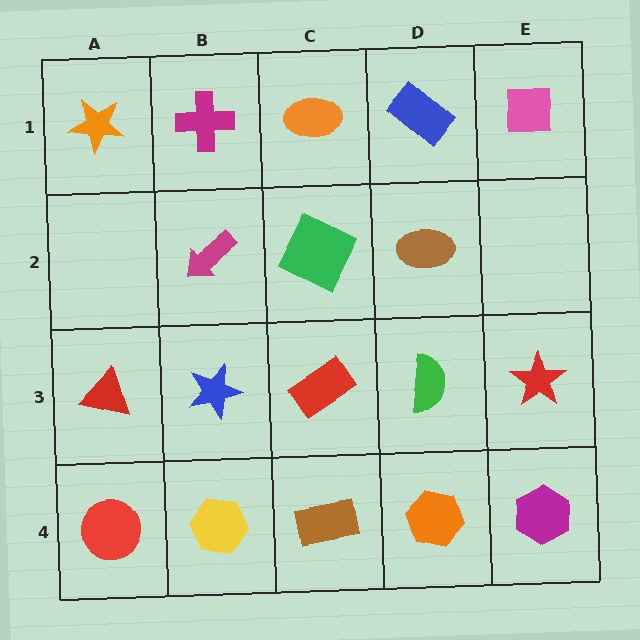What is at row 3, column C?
A red rectangle.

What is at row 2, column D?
A brown ellipse.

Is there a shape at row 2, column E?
No, that cell is empty.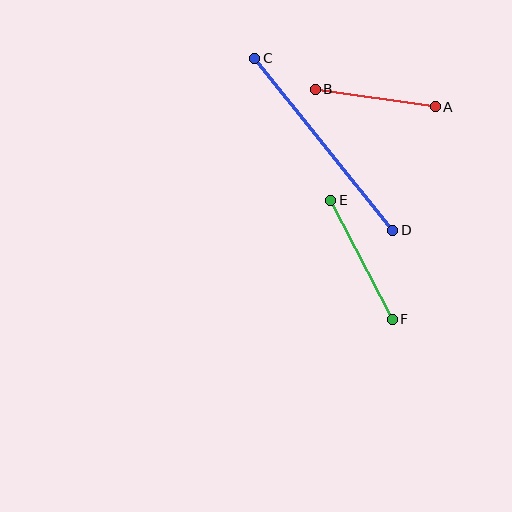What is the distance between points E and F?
The distance is approximately 134 pixels.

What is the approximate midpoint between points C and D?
The midpoint is at approximately (324, 144) pixels.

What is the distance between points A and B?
The distance is approximately 121 pixels.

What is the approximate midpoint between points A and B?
The midpoint is at approximately (375, 98) pixels.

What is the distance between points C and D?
The distance is approximately 220 pixels.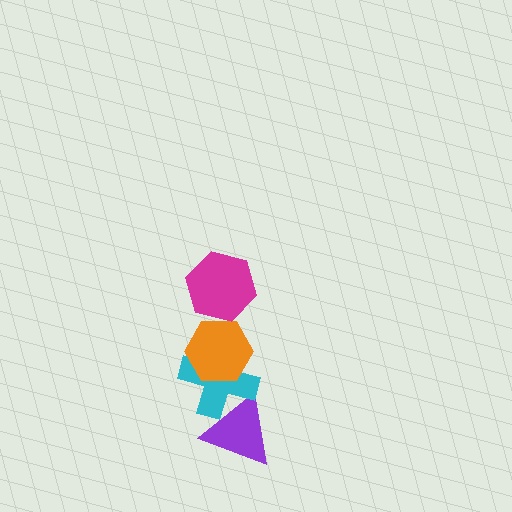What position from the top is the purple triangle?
The purple triangle is 4th from the top.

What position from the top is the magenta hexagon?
The magenta hexagon is 1st from the top.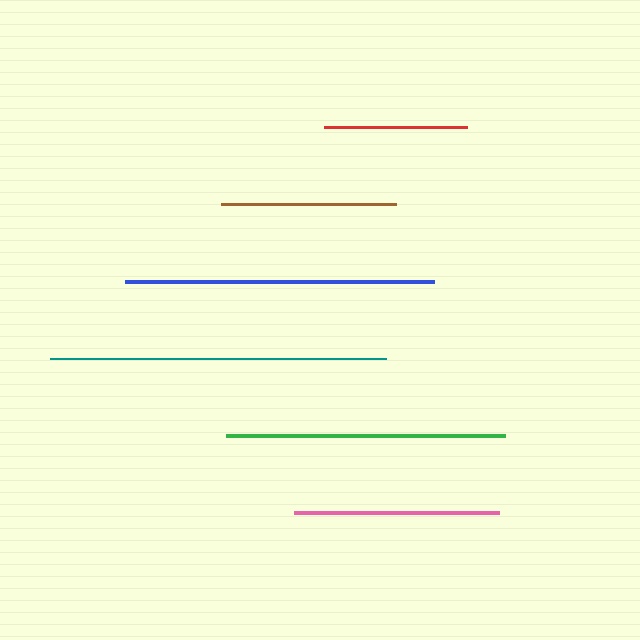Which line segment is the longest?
The teal line is the longest at approximately 336 pixels.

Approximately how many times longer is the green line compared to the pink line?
The green line is approximately 1.4 times the length of the pink line.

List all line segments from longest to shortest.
From longest to shortest: teal, blue, green, pink, brown, red.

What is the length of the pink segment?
The pink segment is approximately 205 pixels long.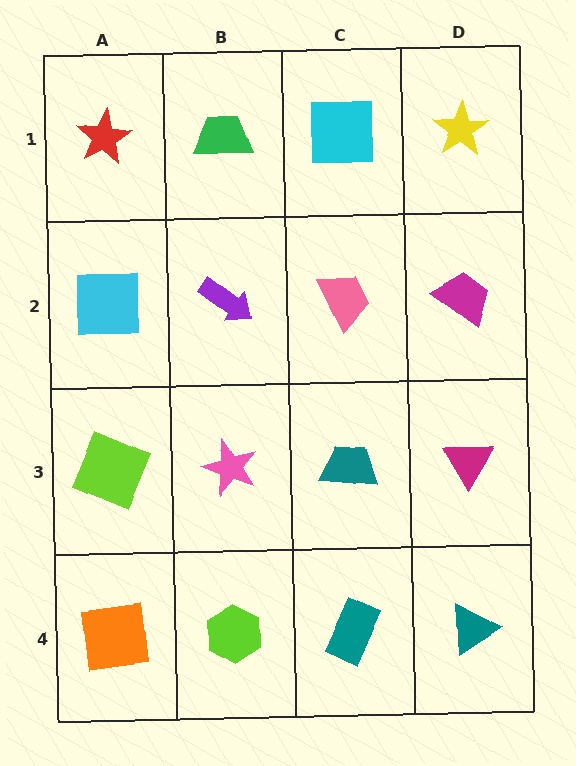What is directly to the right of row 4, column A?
A lime hexagon.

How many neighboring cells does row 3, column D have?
3.